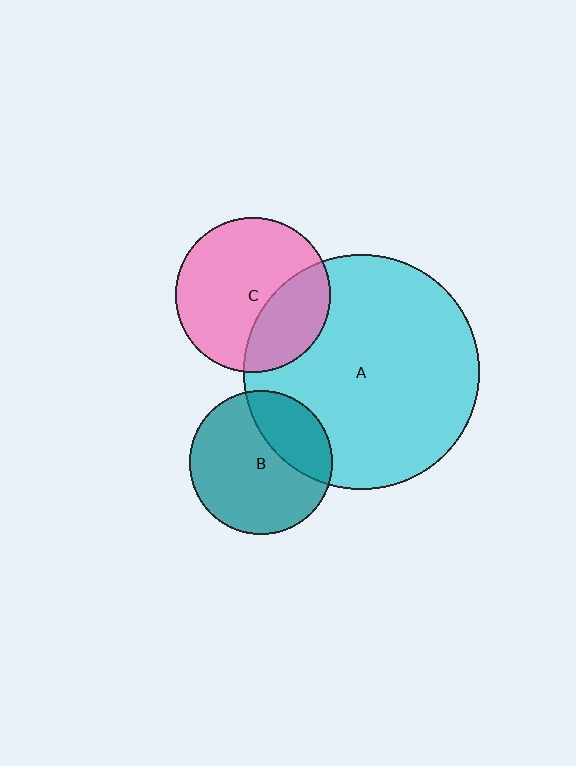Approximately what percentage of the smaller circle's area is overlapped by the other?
Approximately 30%.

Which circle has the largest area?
Circle A (cyan).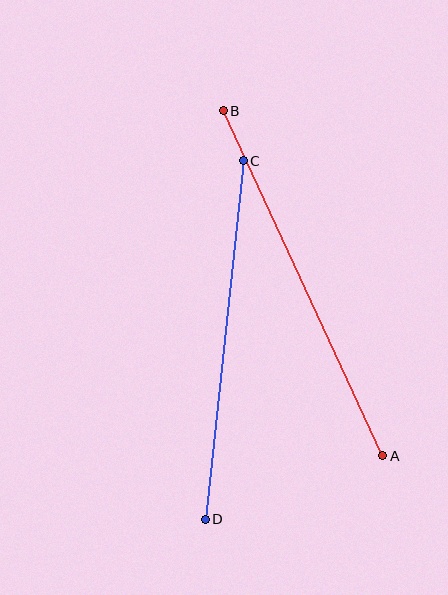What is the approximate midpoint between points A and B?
The midpoint is at approximately (303, 283) pixels.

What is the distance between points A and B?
The distance is approximately 380 pixels.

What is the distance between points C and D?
The distance is approximately 360 pixels.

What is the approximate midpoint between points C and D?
The midpoint is at approximately (224, 340) pixels.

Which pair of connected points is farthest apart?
Points A and B are farthest apart.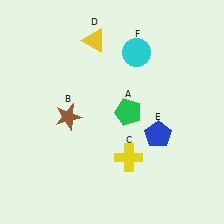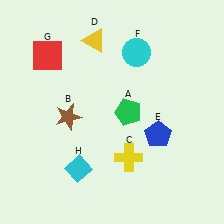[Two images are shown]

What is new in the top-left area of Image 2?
A red square (G) was added in the top-left area of Image 2.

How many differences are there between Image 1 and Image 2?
There are 2 differences between the two images.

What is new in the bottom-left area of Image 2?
A cyan diamond (H) was added in the bottom-left area of Image 2.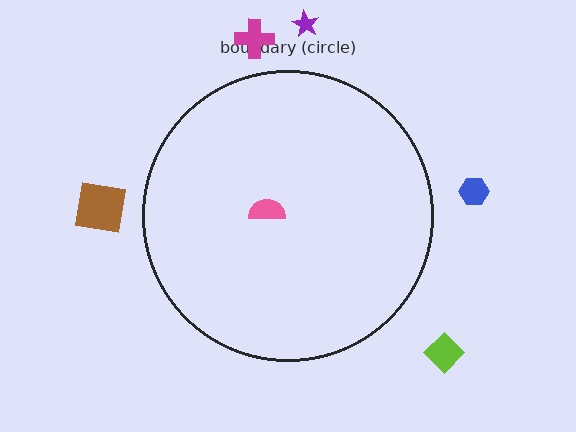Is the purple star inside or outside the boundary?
Outside.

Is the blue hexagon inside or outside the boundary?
Outside.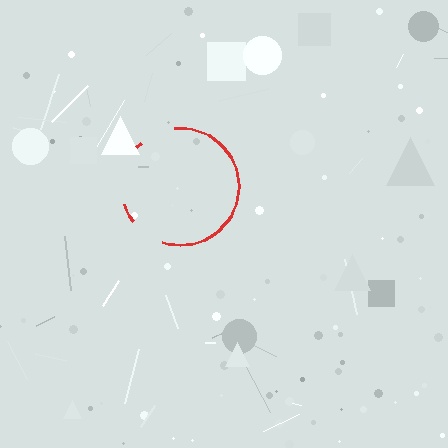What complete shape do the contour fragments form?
The contour fragments form a circle.